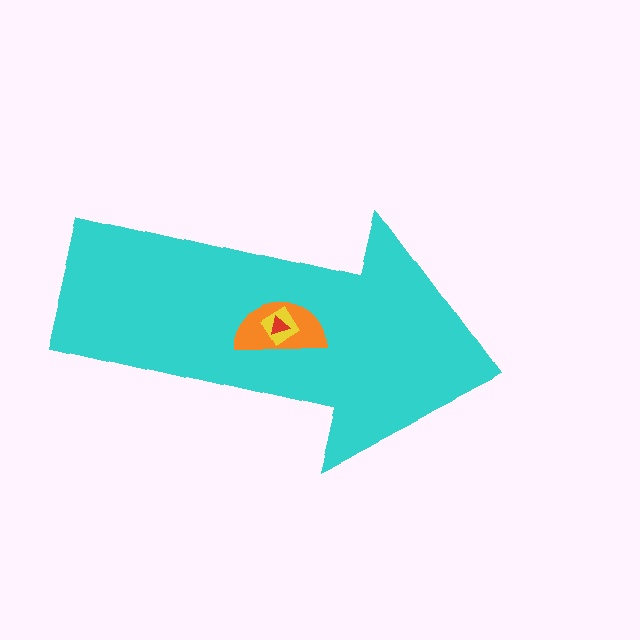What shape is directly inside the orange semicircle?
The yellow diamond.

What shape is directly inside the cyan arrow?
The orange semicircle.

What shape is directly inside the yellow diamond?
The red triangle.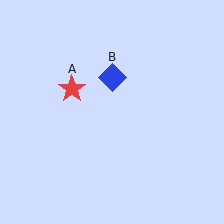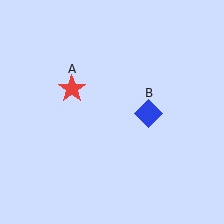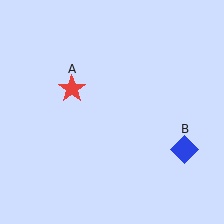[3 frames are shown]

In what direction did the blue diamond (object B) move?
The blue diamond (object B) moved down and to the right.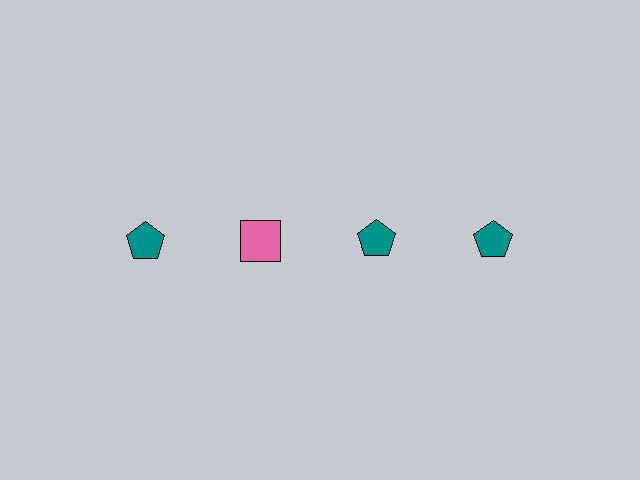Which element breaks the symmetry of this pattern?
The pink square in the top row, second from left column breaks the symmetry. All other shapes are teal pentagons.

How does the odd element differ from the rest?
It differs in both color (pink instead of teal) and shape (square instead of pentagon).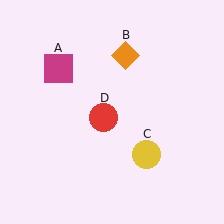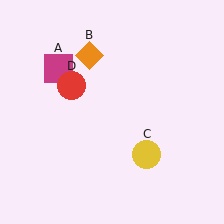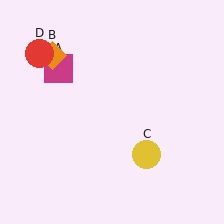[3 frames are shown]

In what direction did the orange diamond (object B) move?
The orange diamond (object B) moved left.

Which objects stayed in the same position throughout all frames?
Magenta square (object A) and yellow circle (object C) remained stationary.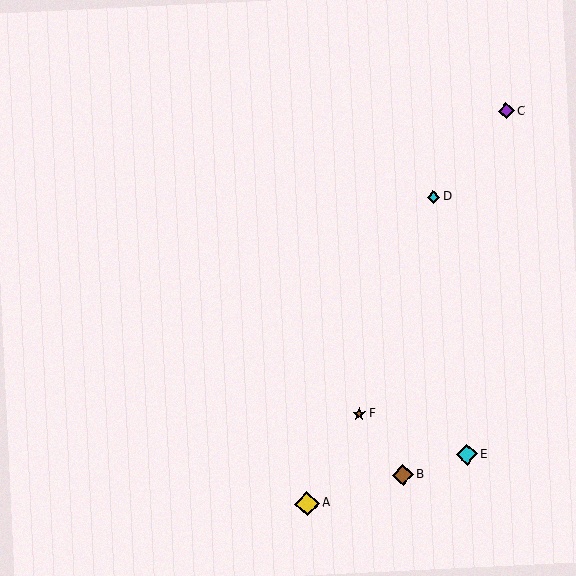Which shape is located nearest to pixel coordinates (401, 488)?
The brown diamond (labeled B) at (403, 475) is nearest to that location.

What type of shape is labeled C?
Shape C is a purple diamond.